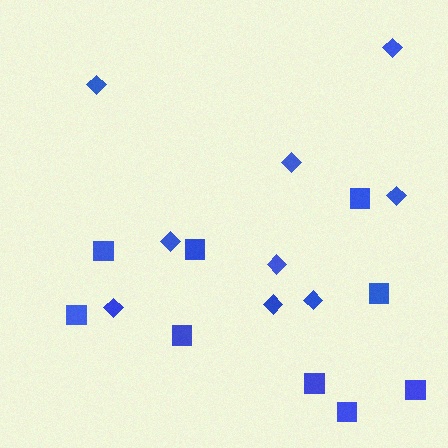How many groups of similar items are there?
There are 2 groups: one group of squares (9) and one group of diamonds (9).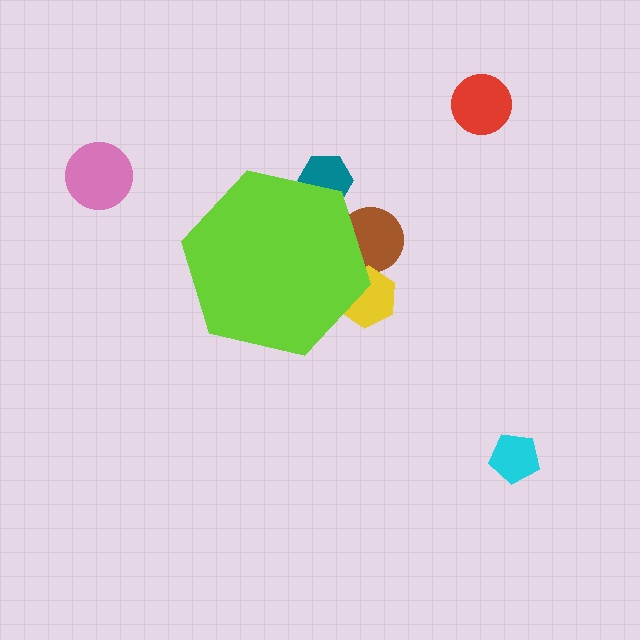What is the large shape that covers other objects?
A lime hexagon.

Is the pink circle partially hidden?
No, the pink circle is fully visible.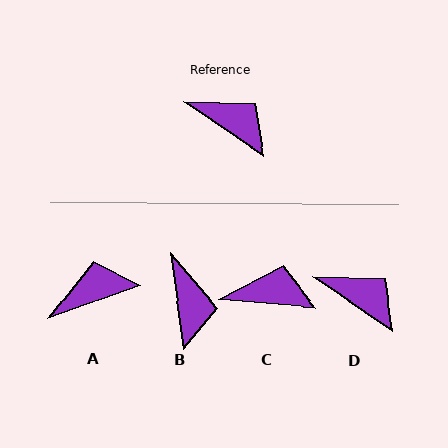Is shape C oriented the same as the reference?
No, it is off by about 29 degrees.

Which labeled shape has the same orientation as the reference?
D.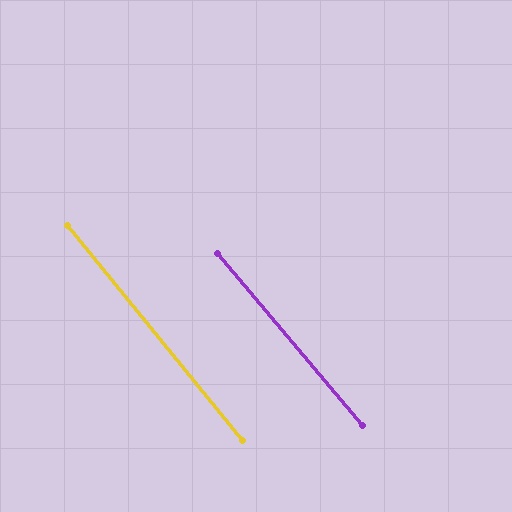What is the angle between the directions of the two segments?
Approximately 1 degree.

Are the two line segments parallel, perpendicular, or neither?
Parallel — their directions differ by only 1.0°.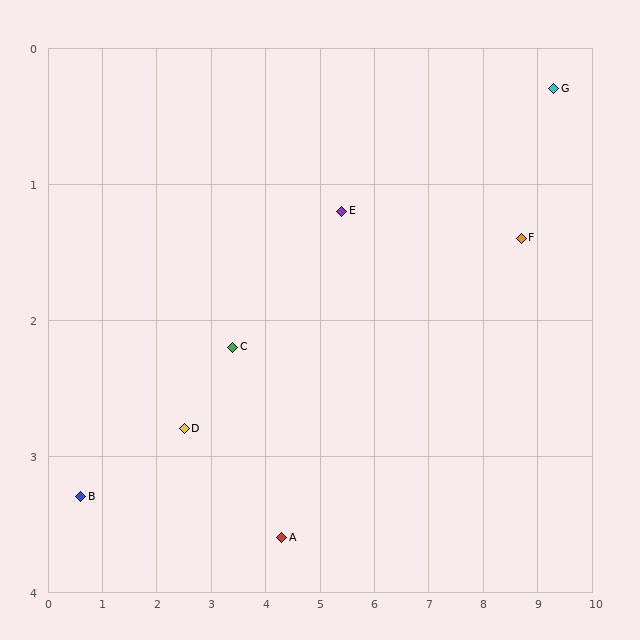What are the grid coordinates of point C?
Point C is at approximately (3.4, 2.2).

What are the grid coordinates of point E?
Point E is at approximately (5.4, 1.2).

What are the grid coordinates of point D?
Point D is at approximately (2.5, 2.8).